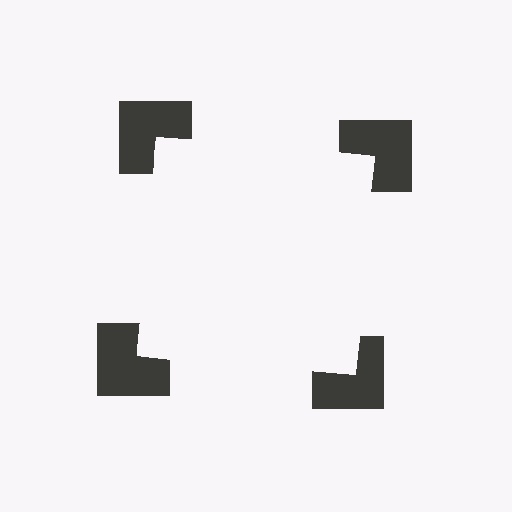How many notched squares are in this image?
There are 4 — one at each vertex of the illusory square.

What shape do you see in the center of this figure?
An illusory square — its edges are inferred from the aligned wedge cuts in the notched squares, not physically drawn.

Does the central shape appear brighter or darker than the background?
It typically appears slightly brighter than the background, even though no actual brightness change is drawn.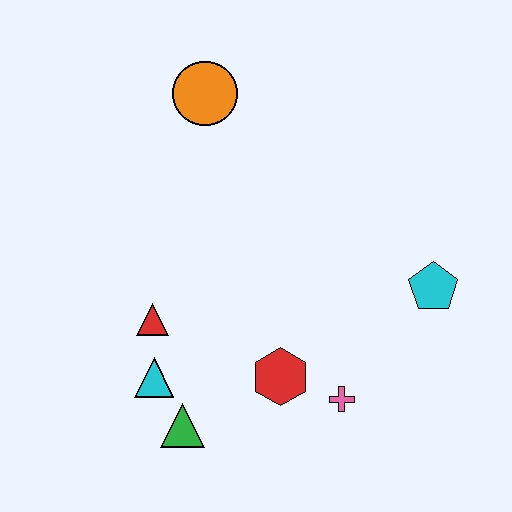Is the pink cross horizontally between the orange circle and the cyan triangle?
No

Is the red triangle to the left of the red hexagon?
Yes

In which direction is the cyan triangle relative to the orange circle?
The cyan triangle is below the orange circle.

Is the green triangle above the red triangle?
No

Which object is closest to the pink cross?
The red hexagon is closest to the pink cross.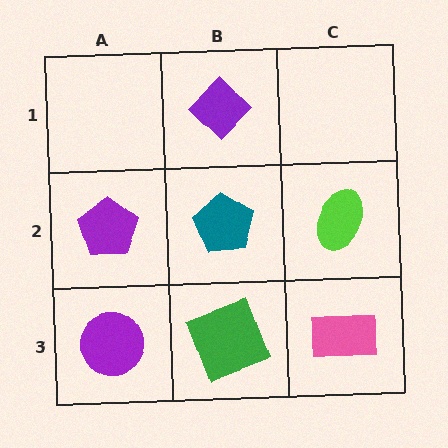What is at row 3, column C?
A pink rectangle.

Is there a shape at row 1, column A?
No, that cell is empty.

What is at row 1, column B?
A purple diamond.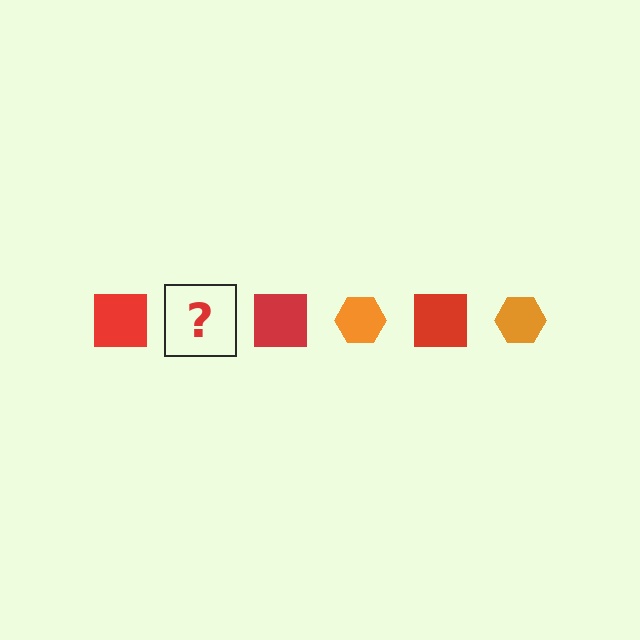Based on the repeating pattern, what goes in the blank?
The blank should be an orange hexagon.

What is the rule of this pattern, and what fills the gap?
The rule is that the pattern alternates between red square and orange hexagon. The gap should be filled with an orange hexagon.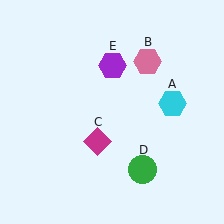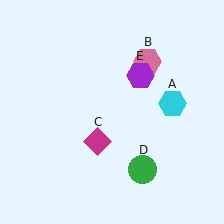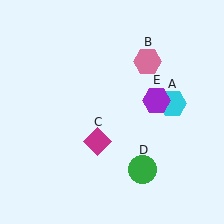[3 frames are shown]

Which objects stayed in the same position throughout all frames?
Cyan hexagon (object A) and pink hexagon (object B) and magenta diamond (object C) and green circle (object D) remained stationary.